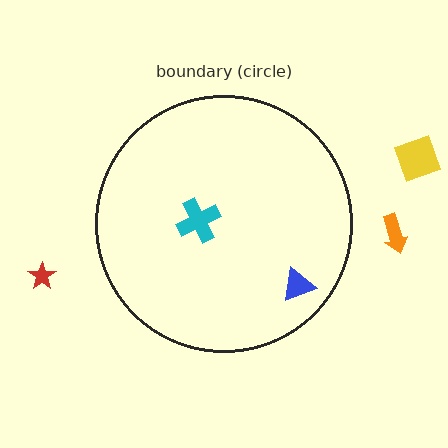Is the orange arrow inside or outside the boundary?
Outside.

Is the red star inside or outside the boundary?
Outside.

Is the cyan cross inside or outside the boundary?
Inside.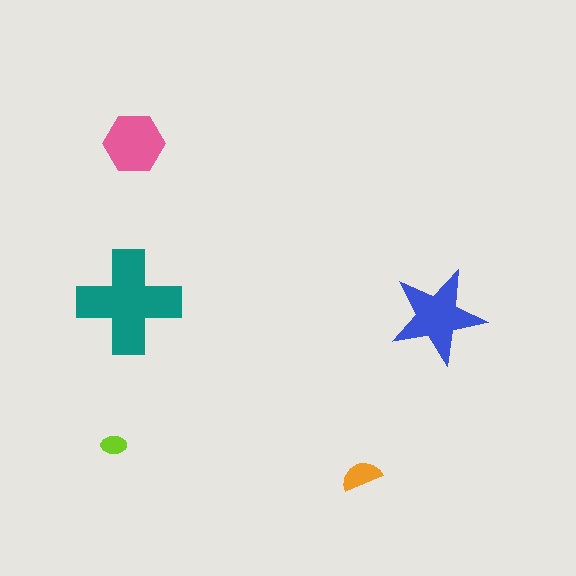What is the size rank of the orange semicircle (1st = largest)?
4th.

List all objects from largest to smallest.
The teal cross, the blue star, the pink hexagon, the orange semicircle, the lime ellipse.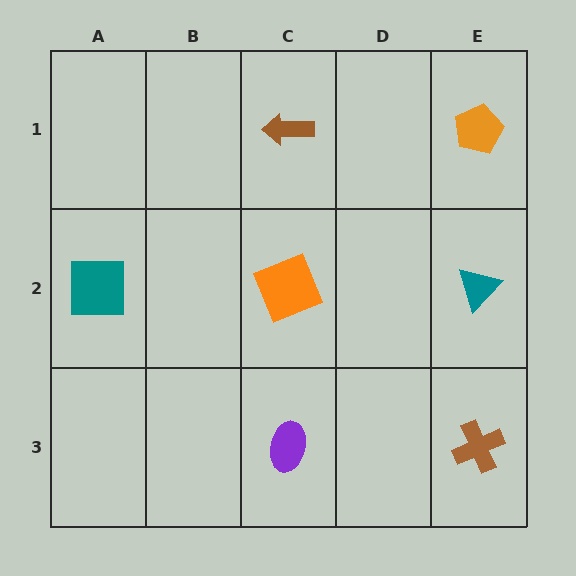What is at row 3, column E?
A brown cross.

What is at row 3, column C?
A purple ellipse.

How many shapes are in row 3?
2 shapes.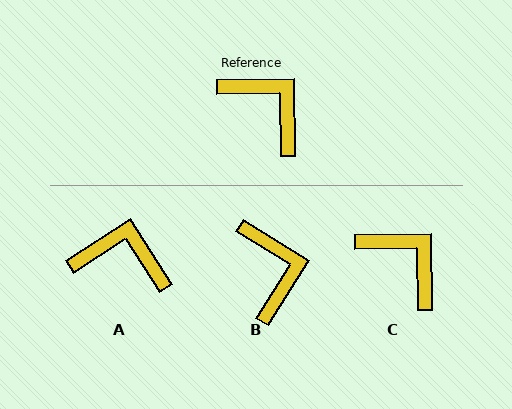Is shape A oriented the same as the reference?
No, it is off by about 32 degrees.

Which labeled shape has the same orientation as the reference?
C.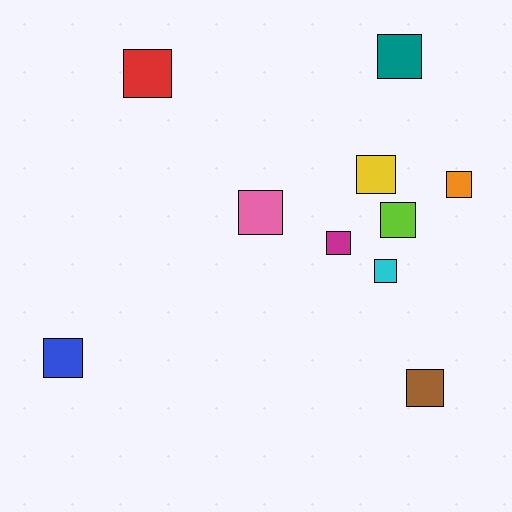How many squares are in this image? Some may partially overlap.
There are 10 squares.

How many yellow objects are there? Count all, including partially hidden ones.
There is 1 yellow object.